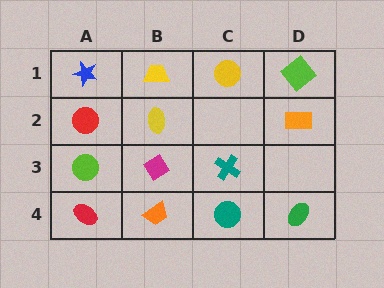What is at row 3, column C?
A teal cross.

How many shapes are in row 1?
4 shapes.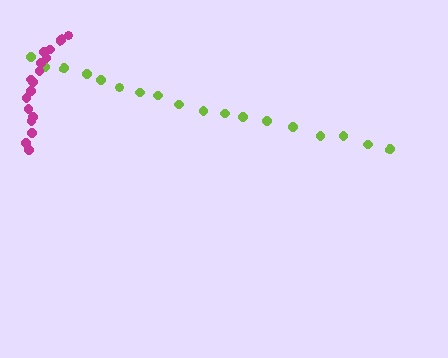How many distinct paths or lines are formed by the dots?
There are 2 distinct paths.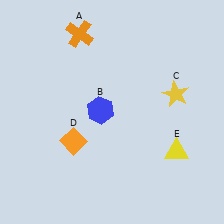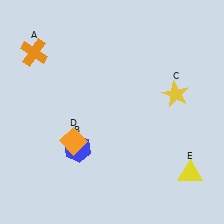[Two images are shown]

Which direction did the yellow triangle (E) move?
The yellow triangle (E) moved down.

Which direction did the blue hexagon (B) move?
The blue hexagon (B) moved down.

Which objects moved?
The objects that moved are: the orange cross (A), the blue hexagon (B), the yellow triangle (E).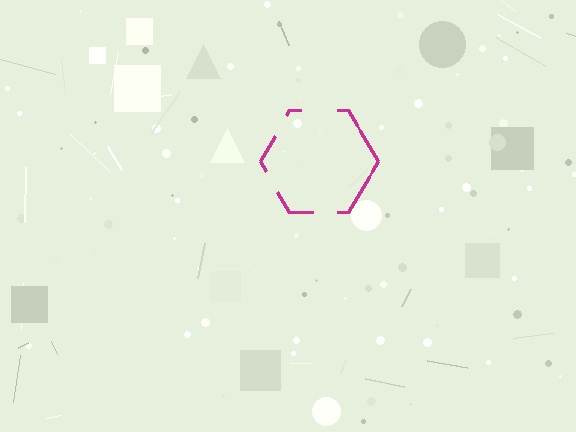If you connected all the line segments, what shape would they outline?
They would outline a hexagon.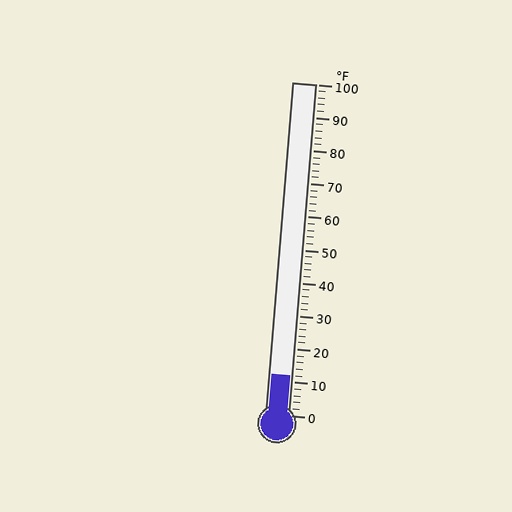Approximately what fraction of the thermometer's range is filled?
The thermometer is filled to approximately 10% of its range.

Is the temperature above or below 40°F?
The temperature is below 40°F.